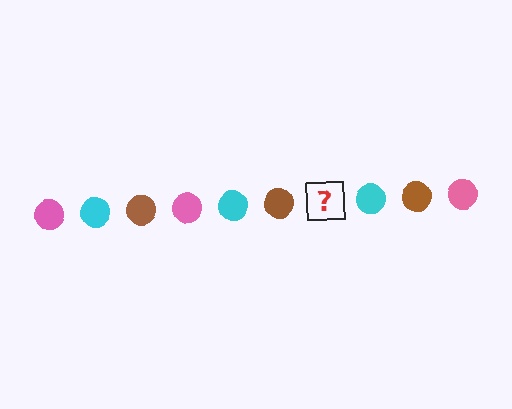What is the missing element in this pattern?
The missing element is a pink circle.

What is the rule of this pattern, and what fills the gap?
The rule is that the pattern cycles through pink, cyan, brown circles. The gap should be filled with a pink circle.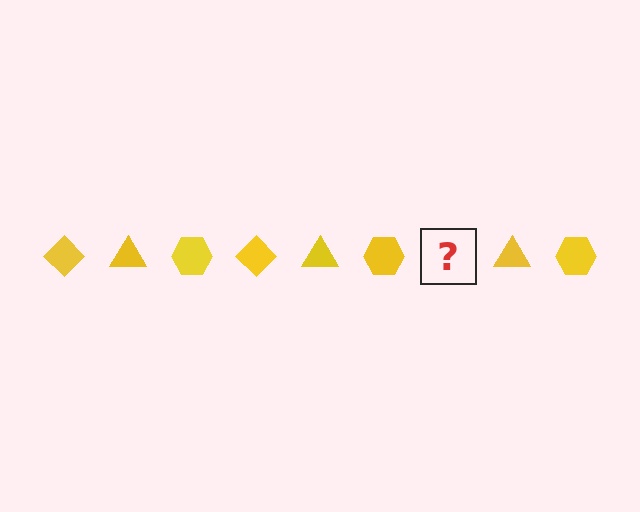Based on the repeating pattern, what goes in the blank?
The blank should be a yellow diamond.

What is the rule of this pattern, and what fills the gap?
The rule is that the pattern cycles through diamond, triangle, hexagon shapes in yellow. The gap should be filled with a yellow diamond.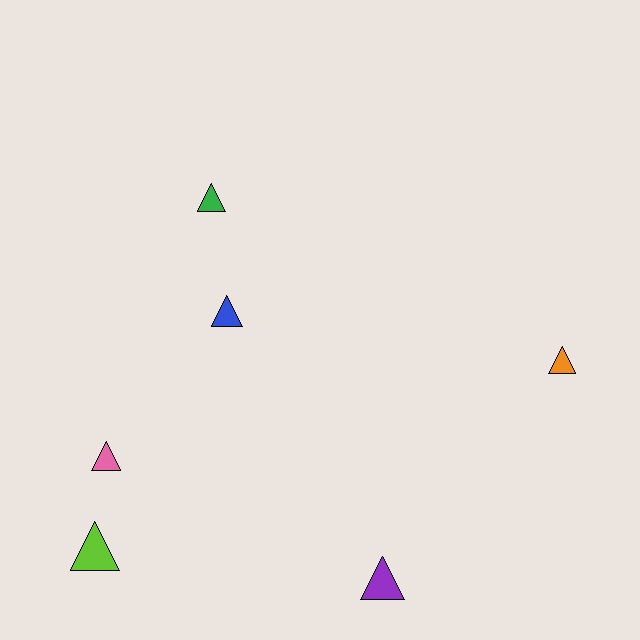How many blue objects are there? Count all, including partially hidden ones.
There is 1 blue object.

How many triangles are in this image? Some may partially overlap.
There are 6 triangles.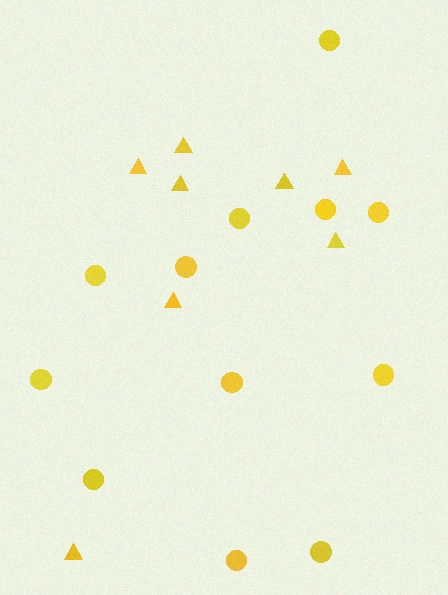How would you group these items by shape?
There are 2 groups: one group of circles (12) and one group of triangles (8).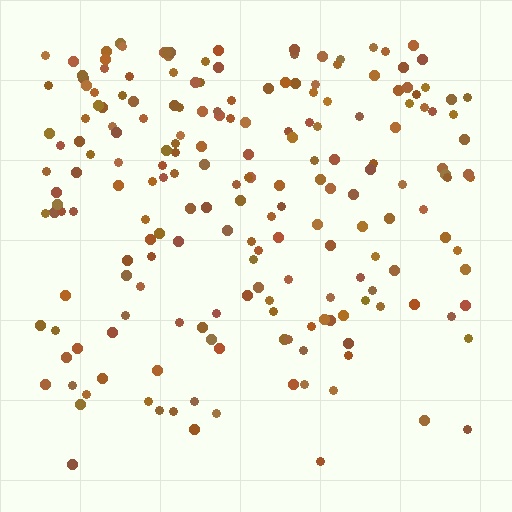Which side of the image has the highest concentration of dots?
The top.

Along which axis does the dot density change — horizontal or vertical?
Vertical.